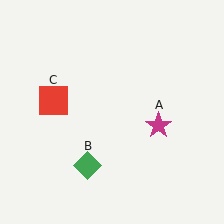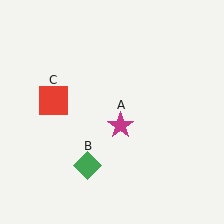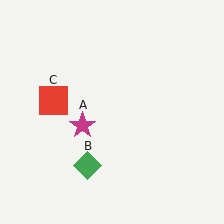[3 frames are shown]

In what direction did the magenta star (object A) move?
The magenta star (object A) moved left.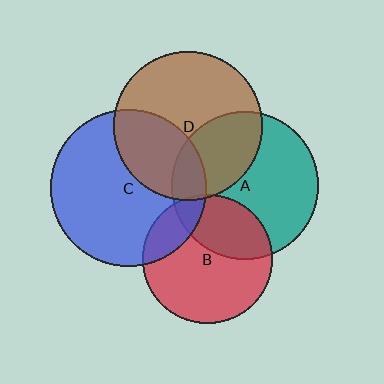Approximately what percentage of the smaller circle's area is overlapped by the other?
Approximately 15%.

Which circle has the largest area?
Circle C (blue).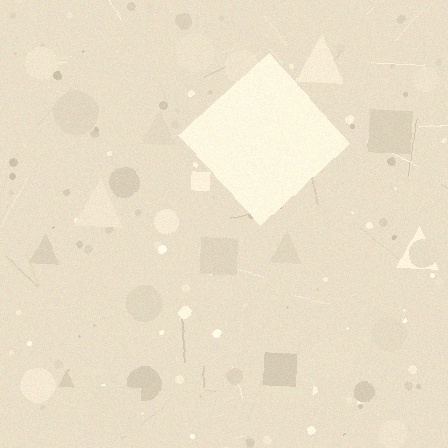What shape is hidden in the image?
A diamond is hidden in the image.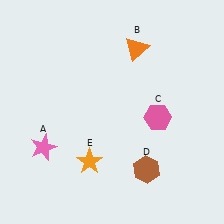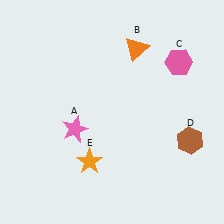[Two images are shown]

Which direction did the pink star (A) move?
The pink star (A) moved right.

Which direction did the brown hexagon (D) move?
The brown hexagon (D) moved right.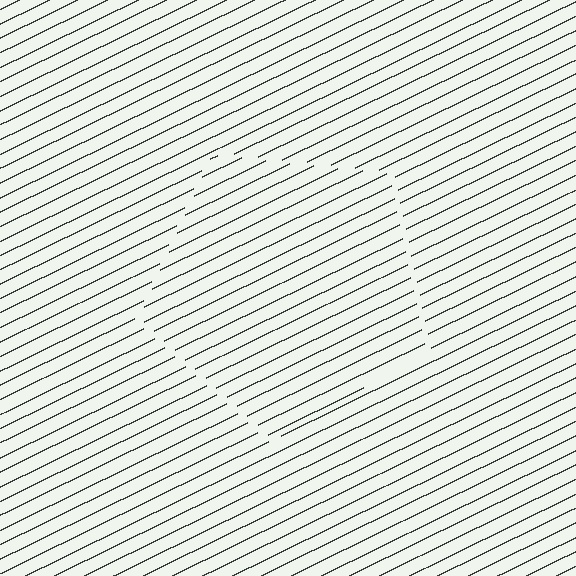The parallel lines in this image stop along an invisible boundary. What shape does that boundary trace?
An illusory pentagon. The interior of the shape contains the same grating, shifted by half a period — the contour is defined by the phase discontinuity where line-ends from the inner and outer gratings abut.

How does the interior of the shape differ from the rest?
The interior of the shape contains the same grating, shifted by half a period — the contour is defined by the phase discontinuity where line-ends from the inner and outer gratings abut.